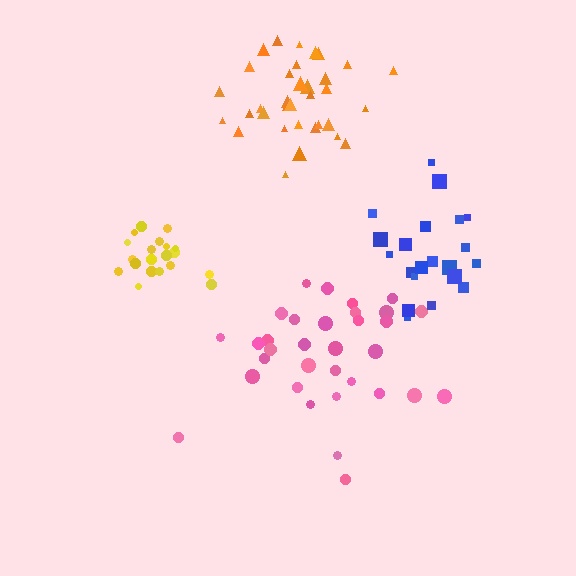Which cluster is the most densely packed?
Yellow.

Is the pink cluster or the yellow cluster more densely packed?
Yellow.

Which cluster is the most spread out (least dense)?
Pink.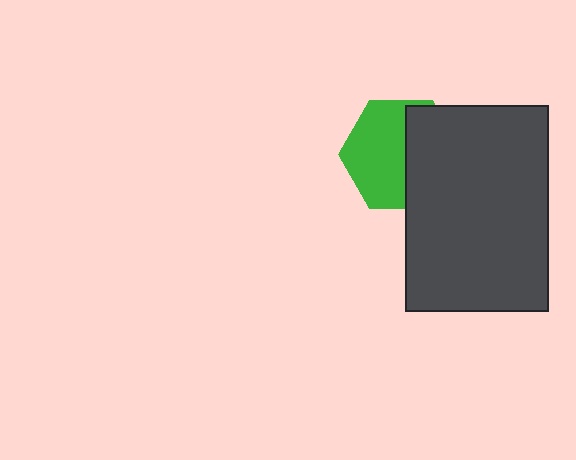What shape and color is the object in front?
The object in front is a dark gray rectangle.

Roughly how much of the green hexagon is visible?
About half of it is visible (roughly 56%).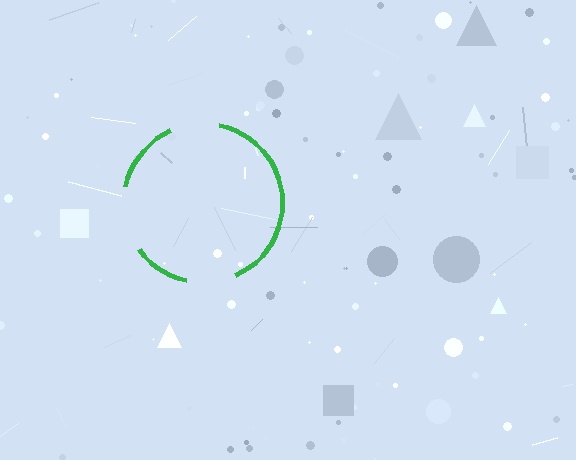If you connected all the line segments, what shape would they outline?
They would outline a circle.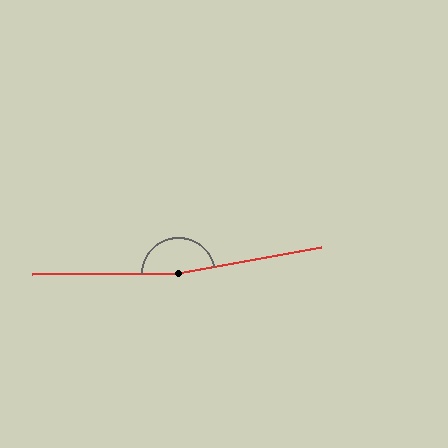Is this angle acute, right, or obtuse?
It is obtuse.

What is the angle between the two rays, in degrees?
Approximately 170 degrees.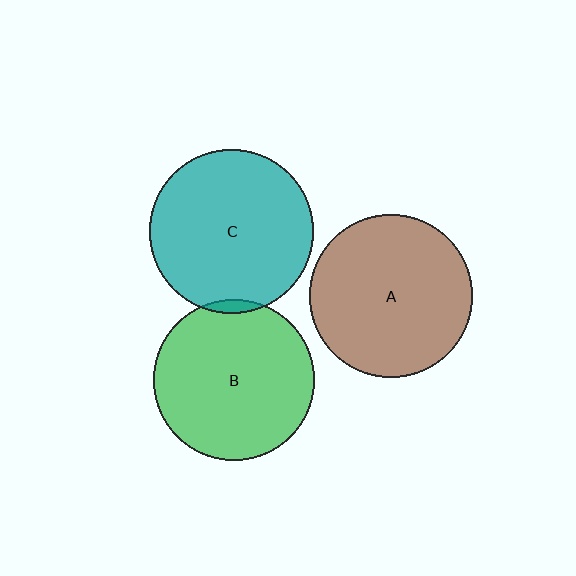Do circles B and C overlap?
Yes.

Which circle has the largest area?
Circle C (teal).